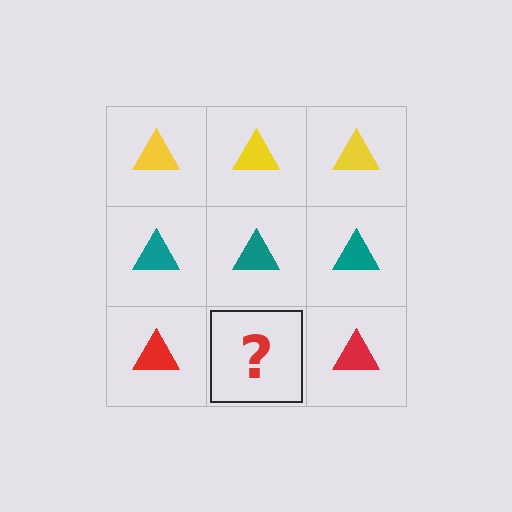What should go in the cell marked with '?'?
The missing cell should contain a red triangle.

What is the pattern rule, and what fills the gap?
The rule is that each row has a consistent color. The gap should be filled with a red triangle.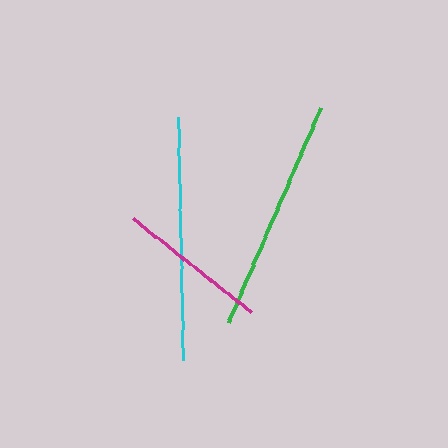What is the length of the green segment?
The green segment is approximately 233 pixels long.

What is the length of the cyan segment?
The cyan segment is approximately 243 pixels long.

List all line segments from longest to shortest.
From longest to shortest: cyan, green, magenta.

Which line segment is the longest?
The cyan line is the longest at approximately 243 pixels.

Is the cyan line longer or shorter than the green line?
The cyan line is longer than the green line.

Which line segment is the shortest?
The magenta line is the shortest at approximately 150 pixels.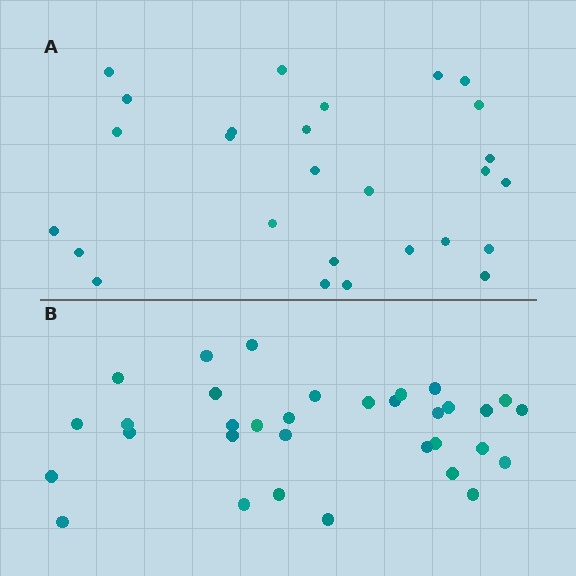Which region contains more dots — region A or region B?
Region B (the bottom region) has more dots.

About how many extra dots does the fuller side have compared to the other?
Region B has about 6 more dots than region A.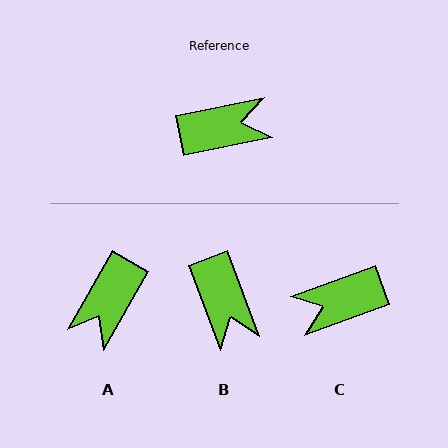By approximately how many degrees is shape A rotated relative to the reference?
Approximately 131 degrees clockwise.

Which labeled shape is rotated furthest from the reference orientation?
C, about 172 degrees away.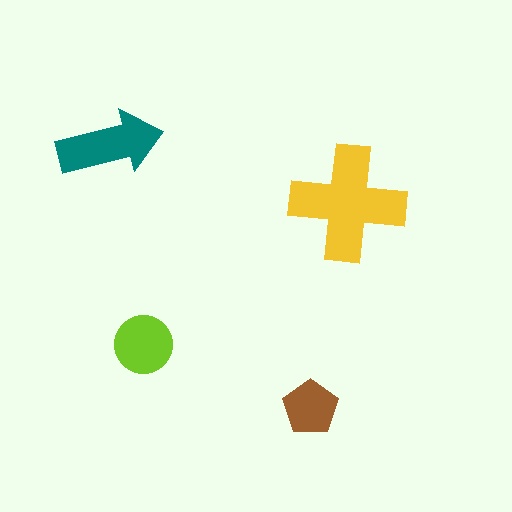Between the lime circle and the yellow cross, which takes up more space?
The yellow cross.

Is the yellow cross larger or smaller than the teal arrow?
Larger.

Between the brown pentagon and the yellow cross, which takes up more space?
The yellow cross.